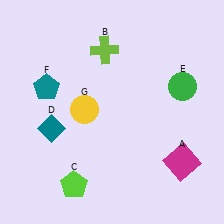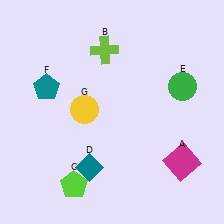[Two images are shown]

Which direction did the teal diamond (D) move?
The teal diamond (D) moved down.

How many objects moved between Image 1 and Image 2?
1 object moved between the two images.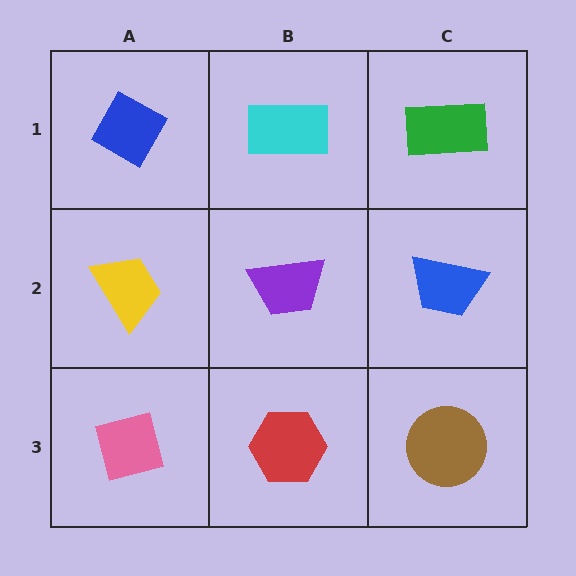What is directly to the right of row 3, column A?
A red hexagon.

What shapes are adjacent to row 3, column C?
A blue trapezoid (row 2, column C), a red hexagon (row 3, column B).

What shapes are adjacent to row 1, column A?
A yellow trapezoid (row 2, column A), a cyan rectangle (row 1, column B).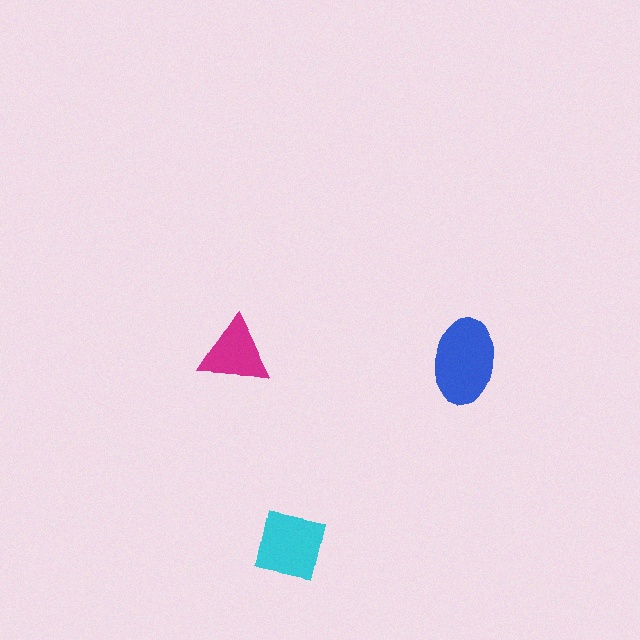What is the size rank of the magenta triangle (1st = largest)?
3rd.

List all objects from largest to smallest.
The blue ellipse, the cyan square, the magenta triangle.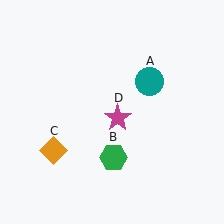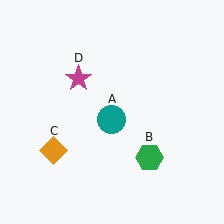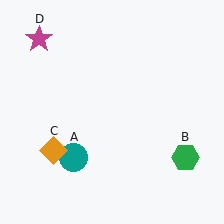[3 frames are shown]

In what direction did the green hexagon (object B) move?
The green hexagon (object B) moved right.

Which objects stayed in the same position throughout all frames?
Orange diamond (object C) remained stationary.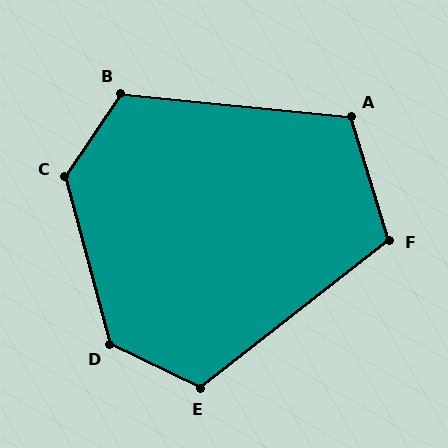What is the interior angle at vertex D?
Approximately 131 degrees (obtuse).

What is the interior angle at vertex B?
Approximately 118 degrees (obtuse).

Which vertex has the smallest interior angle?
F, at approximately 111 degrees.